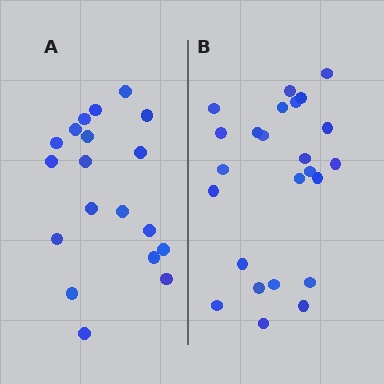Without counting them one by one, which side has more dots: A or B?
Region B (the right region) has more dots.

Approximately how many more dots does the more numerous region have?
Region B has about 5 more dots than region A.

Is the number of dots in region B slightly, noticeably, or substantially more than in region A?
Region B has noticeably more, but not dramatically so. The ratio is roughly 1.3 to 1.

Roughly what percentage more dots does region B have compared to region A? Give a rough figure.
About 25% more.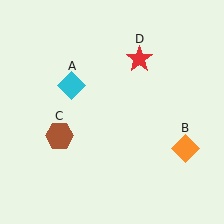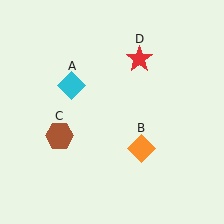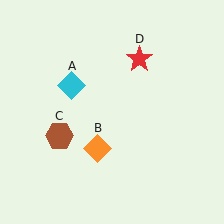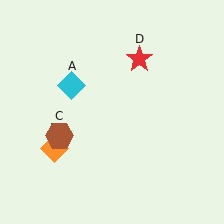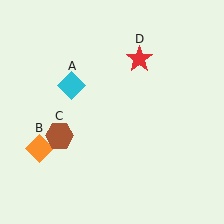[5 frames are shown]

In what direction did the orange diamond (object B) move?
The orange diamond (object B) moved left.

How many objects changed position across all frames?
1 object changed position: orange diamond (object B).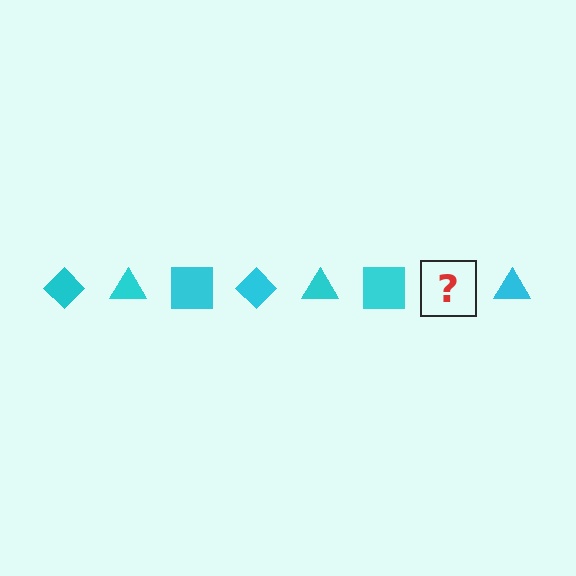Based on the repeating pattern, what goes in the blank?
The blank should be a cyan diamond.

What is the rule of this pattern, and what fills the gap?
The rule is that the pattern cycles through diamond, triangle, square shapes in cyan. The gap should be filled with a cyan diamond.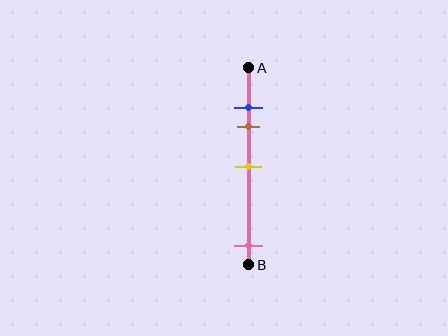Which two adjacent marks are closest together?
The blue and brown marks are the closest adjacent pair.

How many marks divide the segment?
There are 4 marks dividing the segment.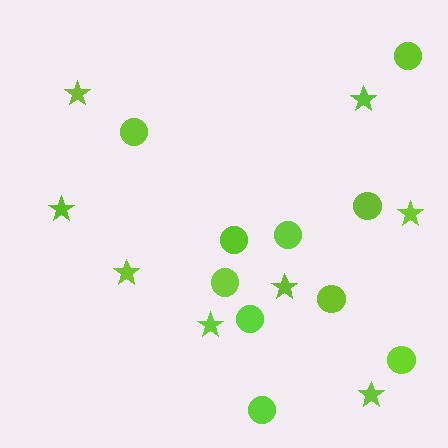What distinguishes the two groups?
There are 2 groups: one group of circles (10) and one group of stars (8).